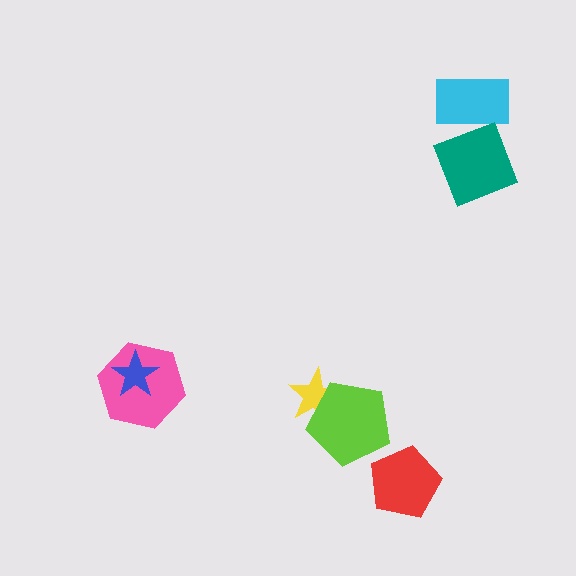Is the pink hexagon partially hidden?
Yes, it is partially covered by another shape.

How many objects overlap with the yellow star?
1 object overlaps with the yellow star.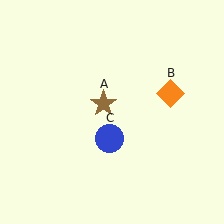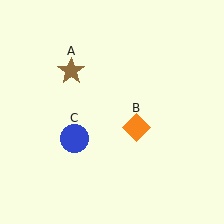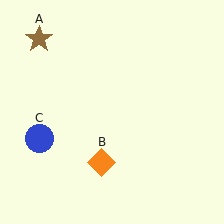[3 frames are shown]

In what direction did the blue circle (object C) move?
The blue circle (object C) moved left.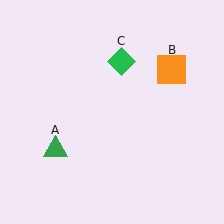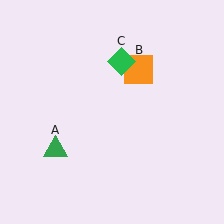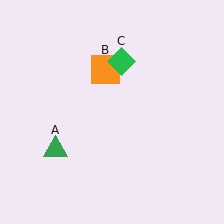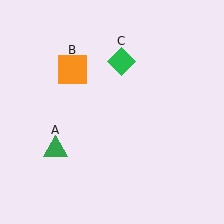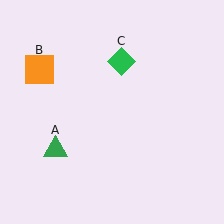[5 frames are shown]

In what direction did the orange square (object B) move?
The orange square (object B) moved left.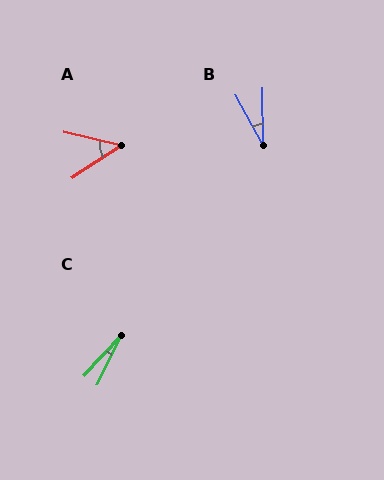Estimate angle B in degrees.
Approximately 29 degrees.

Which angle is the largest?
A, at approximately 47 degrees.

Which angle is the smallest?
C, at approximately 16 degrees.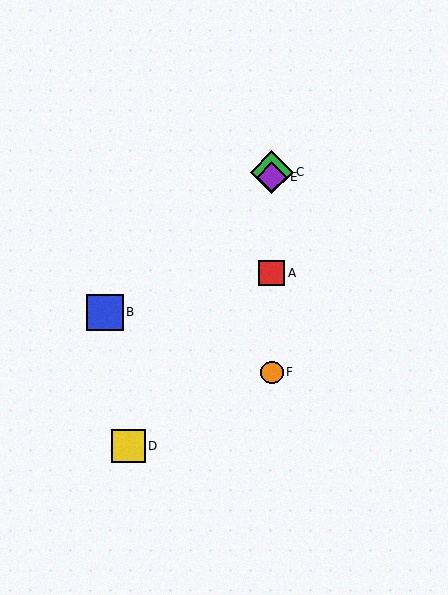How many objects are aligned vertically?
4 objects (A, C, E, F) are aligned vertically.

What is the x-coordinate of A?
Object A is at x≈272.